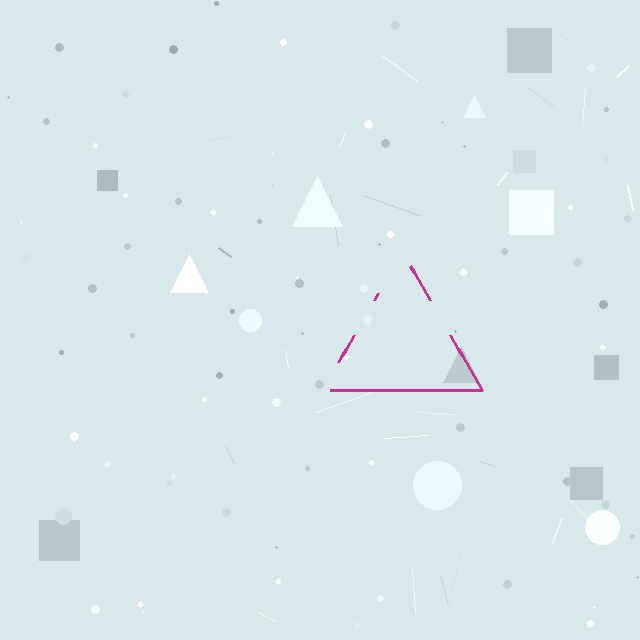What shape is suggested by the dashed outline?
The dashed outline suggests a triangle.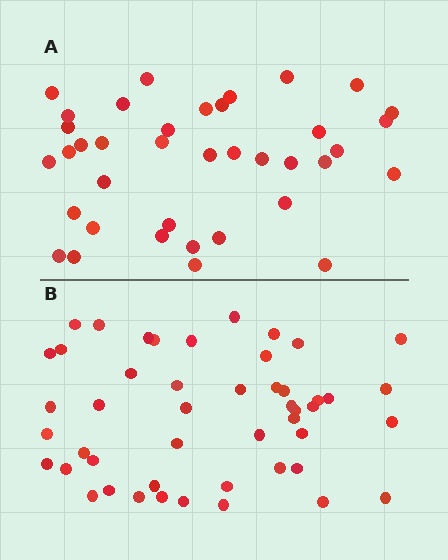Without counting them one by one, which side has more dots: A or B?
Region B (the bottom region) has more dots.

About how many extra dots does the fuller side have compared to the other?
Region B has roughly 10 or so more dots than region A.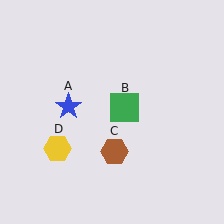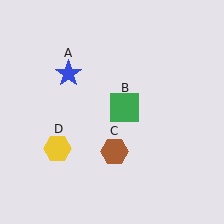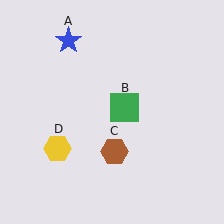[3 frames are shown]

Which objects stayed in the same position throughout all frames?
Green square (object B) and brown hexagon (object C) and yellow hexagon (object D) remained stationary.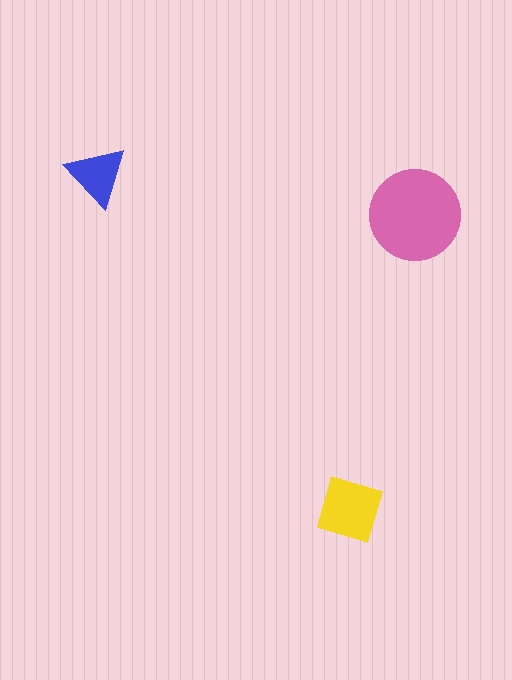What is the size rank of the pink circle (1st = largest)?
1st.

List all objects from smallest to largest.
The blue triangle, the yellow diamond, the pink circle.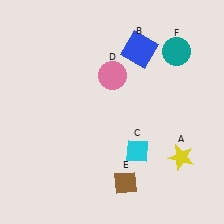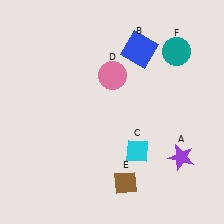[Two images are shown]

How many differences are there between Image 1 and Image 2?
There is 1 difference between the two images.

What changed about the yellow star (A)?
In Image 1, A is yellow. In Image 2, it changed to purple.